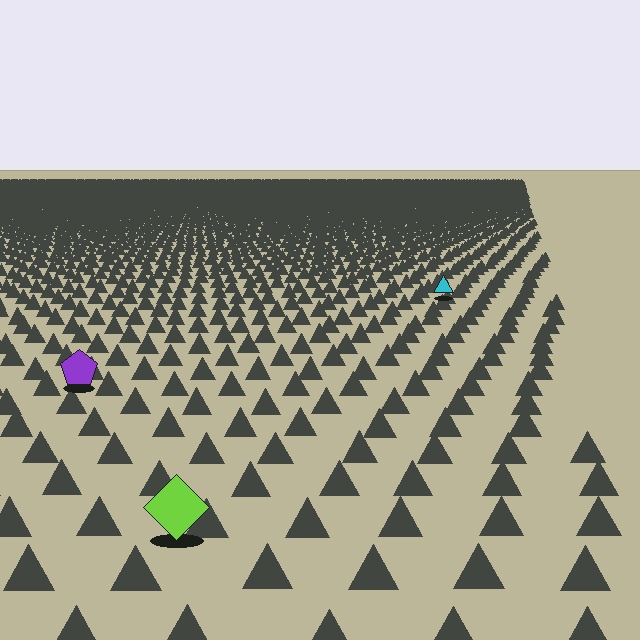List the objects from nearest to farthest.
From nearest to farthest: the lime diamond, the purple pentagon, the cyan triangle.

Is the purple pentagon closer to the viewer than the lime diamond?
No. The lime diamond is closer — you can tell from the texture gradient: the ground texture is coarser near it.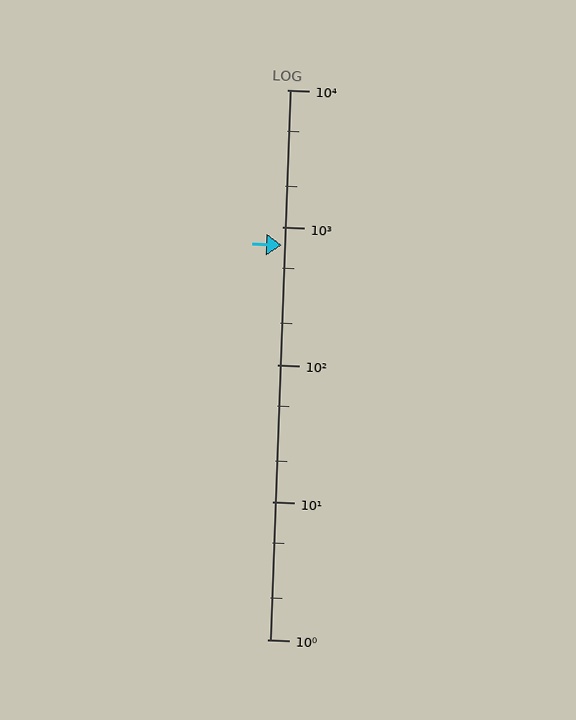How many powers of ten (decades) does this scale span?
The scale spans 4 decades, from 1 to 10000.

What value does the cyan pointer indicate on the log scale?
The pointer indicates approximately 740.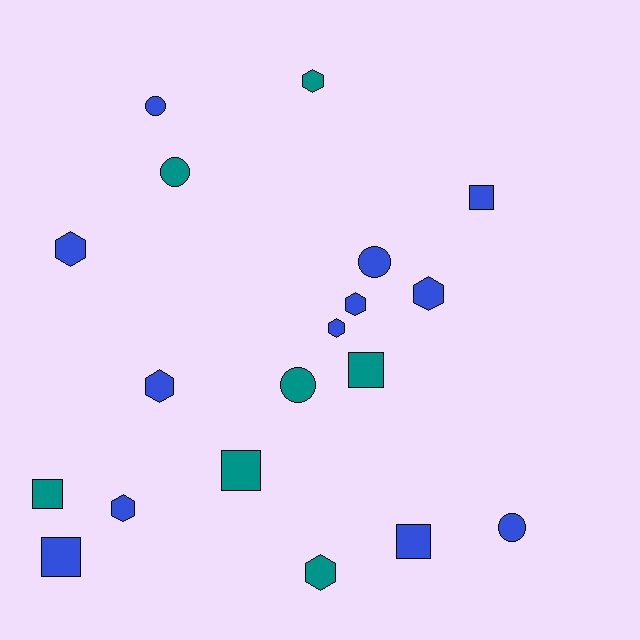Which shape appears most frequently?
Hexagon, with 8 objects.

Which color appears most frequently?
Blue, with 12 objects.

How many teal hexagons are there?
There are 2 teal hexagons.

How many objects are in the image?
There are 19 objects.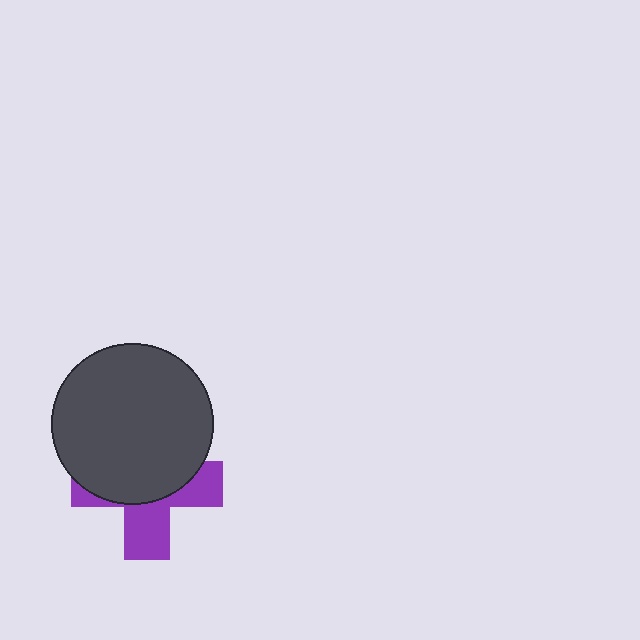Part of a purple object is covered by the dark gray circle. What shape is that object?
It is a cross.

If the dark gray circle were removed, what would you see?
You would see the complete purple cross.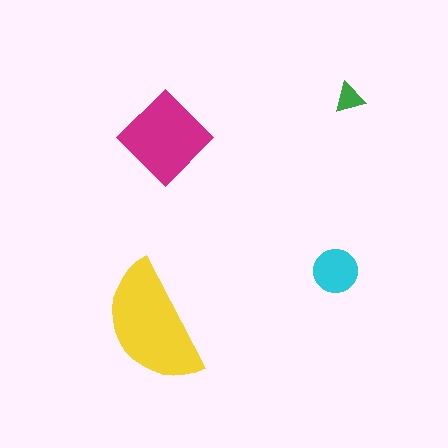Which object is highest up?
The green triangle is topmost.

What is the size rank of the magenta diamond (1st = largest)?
2nd.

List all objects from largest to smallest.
The yellow semicircle, the magenta diamond, the cyan circle, the green triangle.